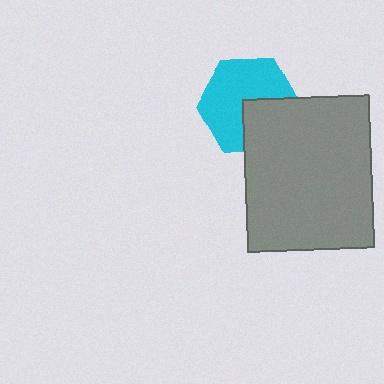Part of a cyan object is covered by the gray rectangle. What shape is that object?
It is a hexagon.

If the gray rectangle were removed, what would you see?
You would see the complete cyan hexagon.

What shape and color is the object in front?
The object in front is a gray rectangle.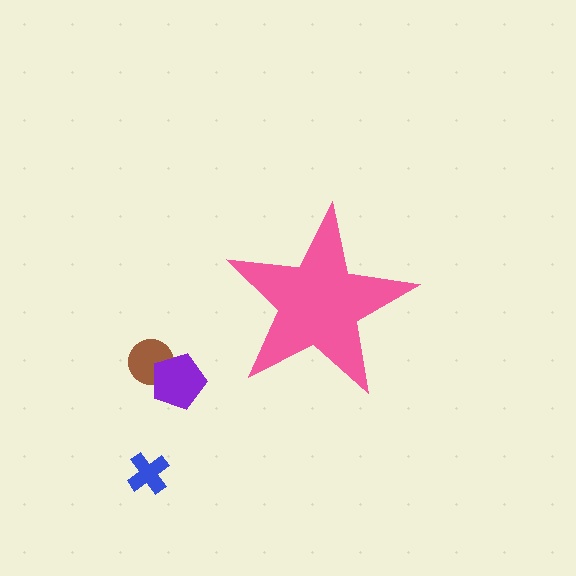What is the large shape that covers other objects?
A pink star.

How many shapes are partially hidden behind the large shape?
0 shapes are partially hidden.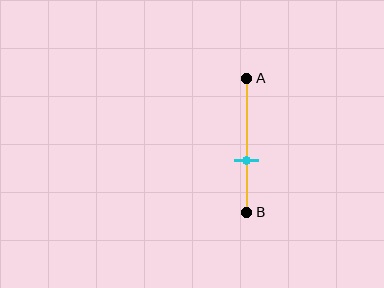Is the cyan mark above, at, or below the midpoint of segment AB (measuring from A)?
The cyan mark is below the midpoint of segment AB.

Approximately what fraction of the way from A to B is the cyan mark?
The cyan mark is approximately 60% of the way from A to B.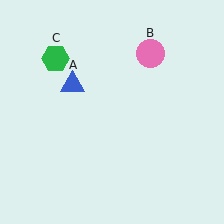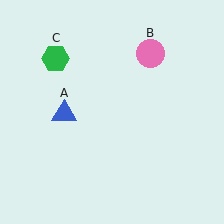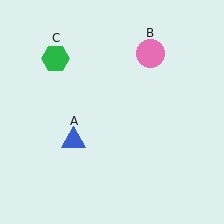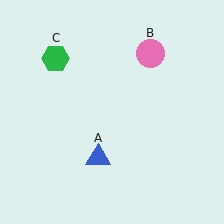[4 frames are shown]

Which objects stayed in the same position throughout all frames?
Pink circle (object B) and green hexagon (object C) remained stationary.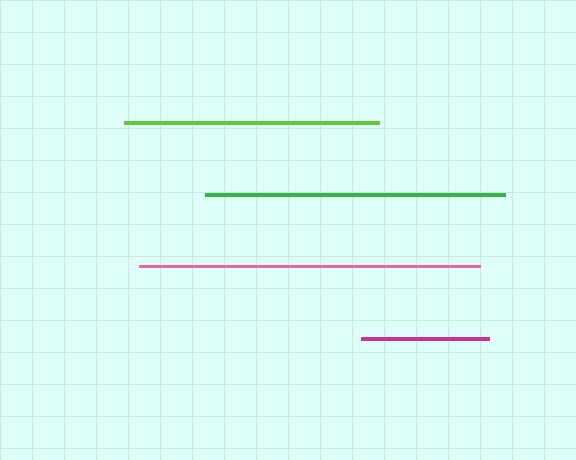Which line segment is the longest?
The pink line is the longest at approximately 341 pixels.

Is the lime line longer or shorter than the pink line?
The pink line is longer than the lime line.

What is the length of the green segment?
The green segment is approximately 301 pixels long.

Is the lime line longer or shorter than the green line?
The green line is longer than the lime line.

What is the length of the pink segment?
The pink segment is approximately 341 pixels long.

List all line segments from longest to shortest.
From longest to shortest: pink, green, lime, magenta.